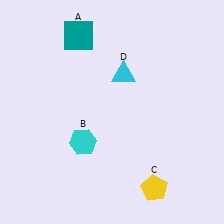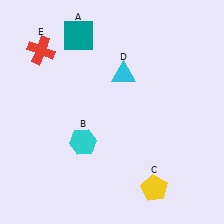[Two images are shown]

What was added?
A red cross (E) was added in Image 2.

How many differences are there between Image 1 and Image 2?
There is 1 difference between the two images.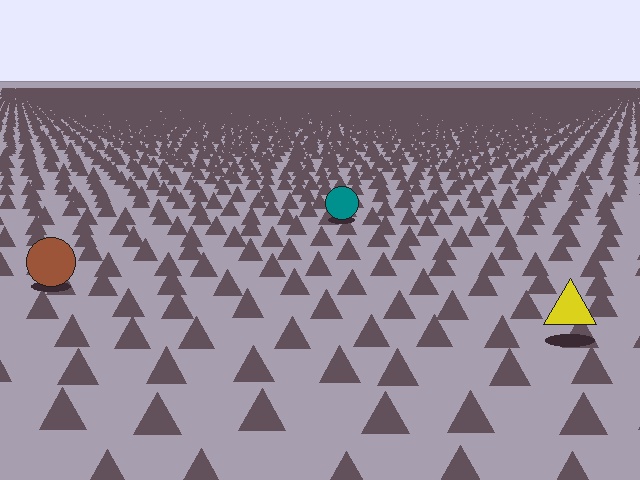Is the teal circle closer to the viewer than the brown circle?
No. The brown circle is closer — you can tell from the texture gradient: the ground texture is coarser near it.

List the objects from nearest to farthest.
From nearest to farthest: the yellow triangle, the brown circle, the teal circle.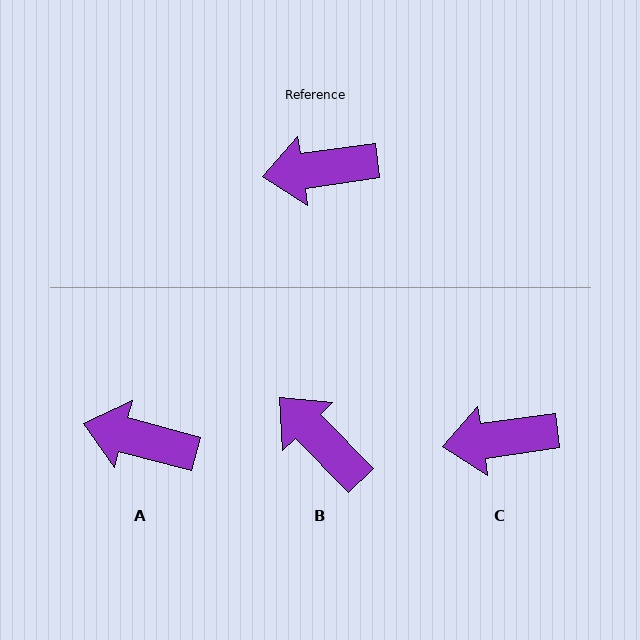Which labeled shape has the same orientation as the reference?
C.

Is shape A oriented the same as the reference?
No, it is off by about 23 degrees.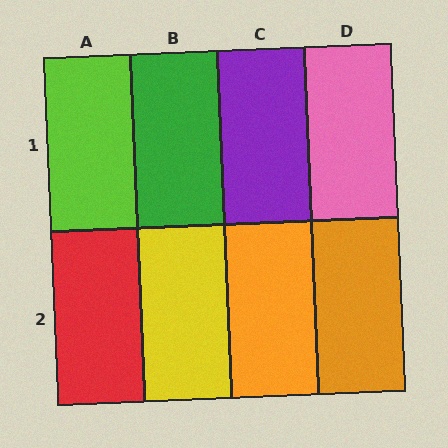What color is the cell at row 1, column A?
Lime.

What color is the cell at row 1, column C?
Purple.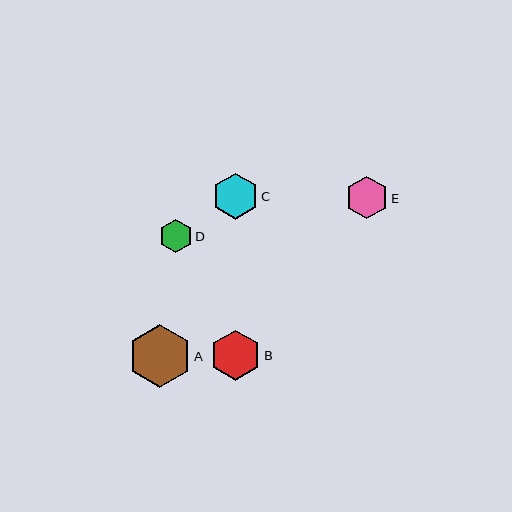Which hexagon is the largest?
Hexagon A is the largest with a size of approximately 63 pixels.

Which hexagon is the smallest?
Hexagon D is the smallest with a size of approximately 33 pixels.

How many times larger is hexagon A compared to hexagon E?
Hexagon A is approximately 1.5 times the size of hexagon E.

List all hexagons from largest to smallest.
From largest to smallest: A, B, C, E, D.